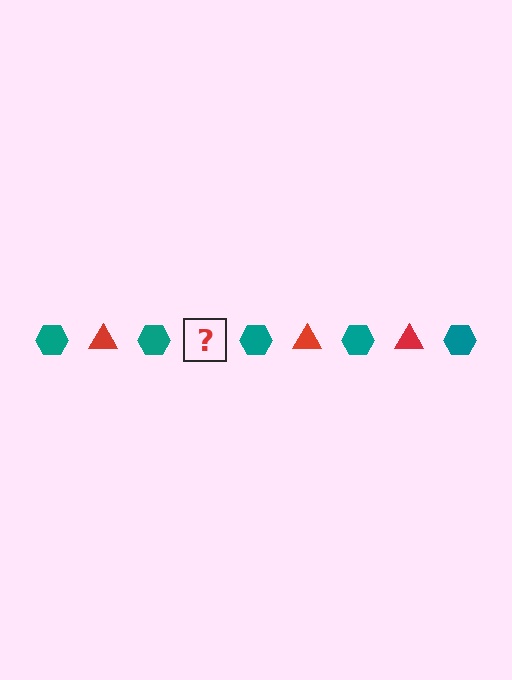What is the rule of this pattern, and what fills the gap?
The rule is that the pattern alternates between teal hexagon and red triangle. The gap should be filled with a red triangle.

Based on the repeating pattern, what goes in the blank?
The blank should be a red triangle.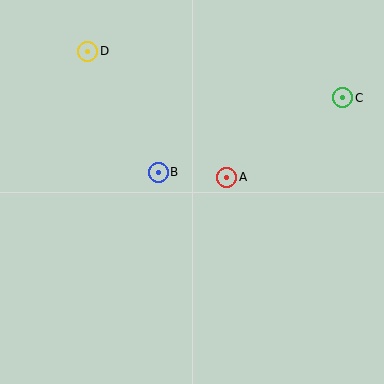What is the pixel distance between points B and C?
The distance between B and C is 199 pixels.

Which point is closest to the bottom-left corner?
Point B is closest to the bottom-left corner.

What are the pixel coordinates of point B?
Point B is at (158, 172).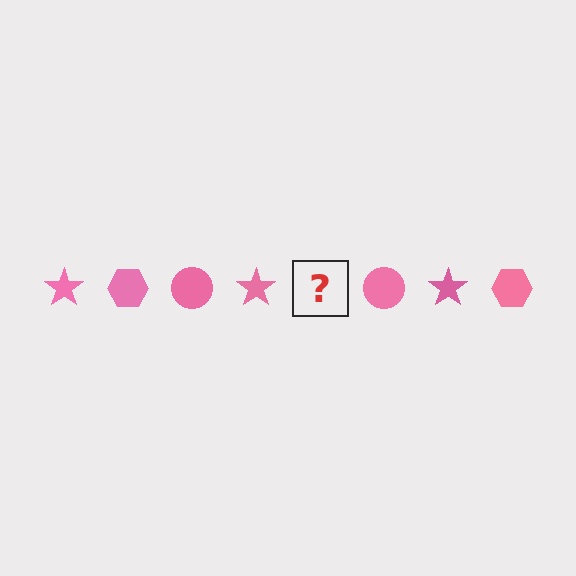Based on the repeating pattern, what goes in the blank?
The blank should be a pink hexagon.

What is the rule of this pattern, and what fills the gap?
The rule is that the pattern cycles through star, hexagon, circle shapes in pink. The gap should be filled with a pink hexagon.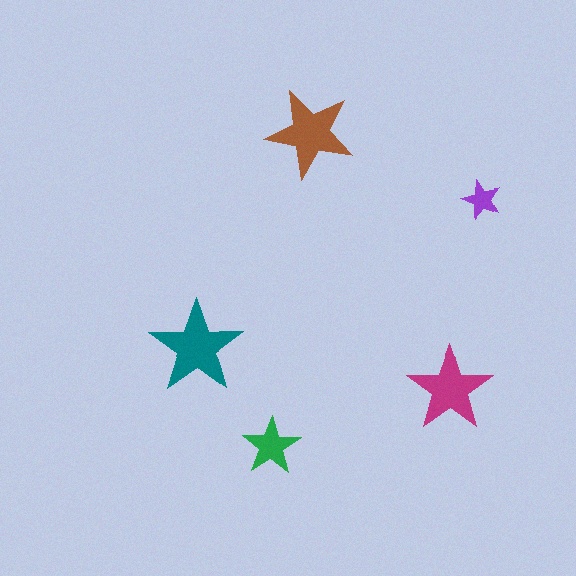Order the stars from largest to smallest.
the teal one, the brown one, the magenta one, the green one, the purple one.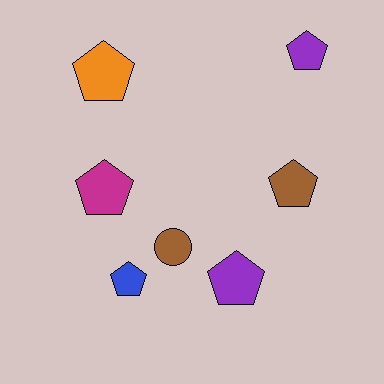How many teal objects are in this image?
There are no teal objects.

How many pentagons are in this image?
There are 6 pentagons.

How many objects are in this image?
There are 7 objects.